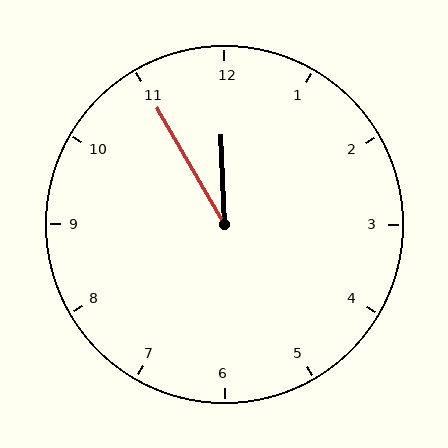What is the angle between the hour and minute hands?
Approximately 28 degrees.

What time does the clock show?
11:55.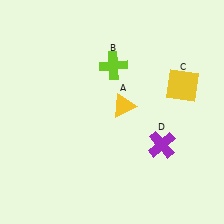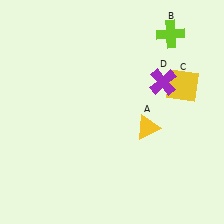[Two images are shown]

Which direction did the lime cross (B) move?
The lime cross (B) moved right.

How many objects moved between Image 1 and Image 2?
3 objects moved between the two images.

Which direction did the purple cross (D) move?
The purple cross (D) moved up.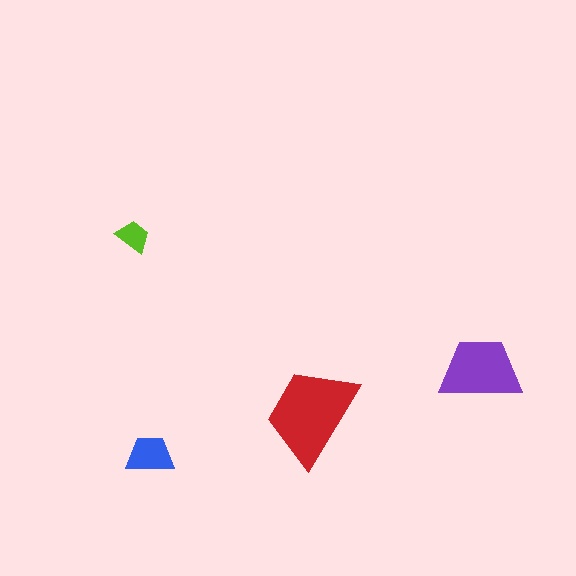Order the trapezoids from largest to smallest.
the red one, the purple one, the blue one, the lime one.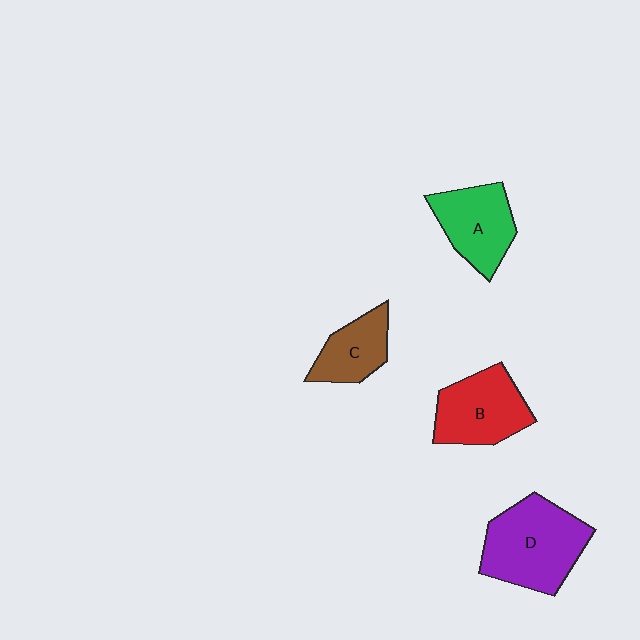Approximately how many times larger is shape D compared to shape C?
Approximately 1.9 times.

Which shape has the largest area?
Shape D (purple).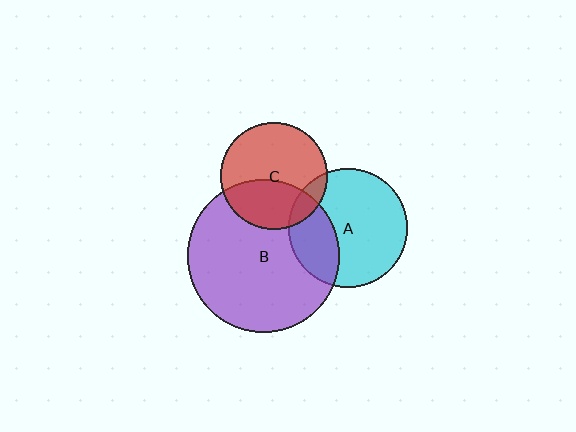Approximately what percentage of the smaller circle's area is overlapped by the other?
Approximately 10%.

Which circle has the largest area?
Circle B (purple).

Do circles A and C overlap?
Yes.